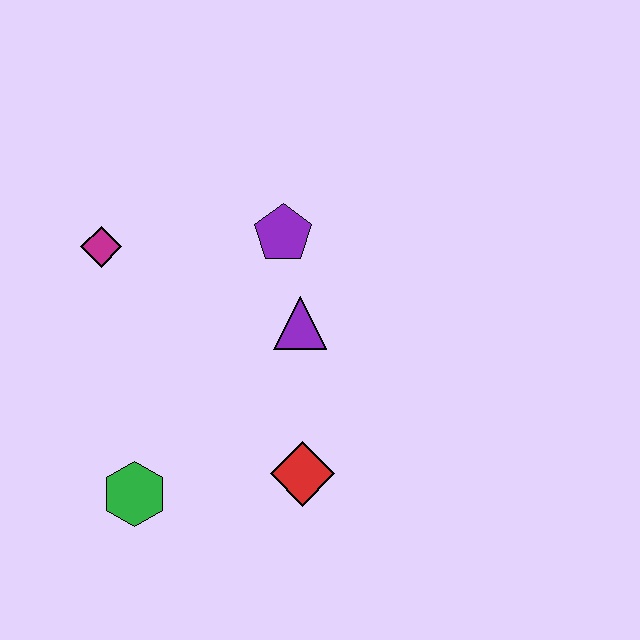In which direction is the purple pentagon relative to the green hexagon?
The purple pentagon is above the green hexagon.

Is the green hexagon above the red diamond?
No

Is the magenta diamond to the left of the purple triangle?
Yes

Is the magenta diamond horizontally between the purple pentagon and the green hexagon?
No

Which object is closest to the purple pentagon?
The purple triangle is closest to the purple pentagon.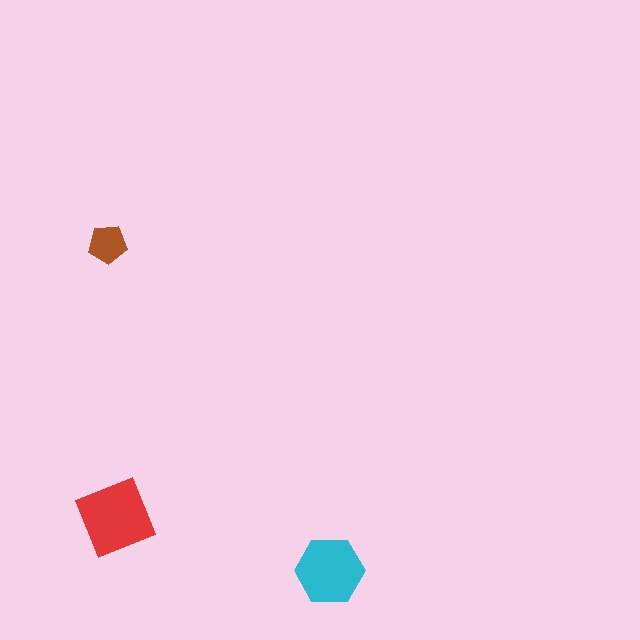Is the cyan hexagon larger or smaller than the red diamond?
Smaller.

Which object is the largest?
The red diamond.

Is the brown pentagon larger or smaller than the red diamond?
Smaller.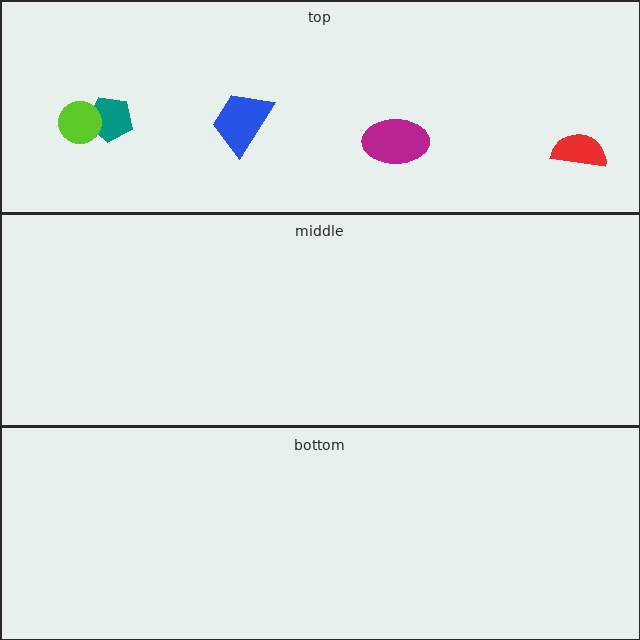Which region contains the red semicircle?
The top region.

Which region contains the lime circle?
The top region.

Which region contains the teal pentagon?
The top region.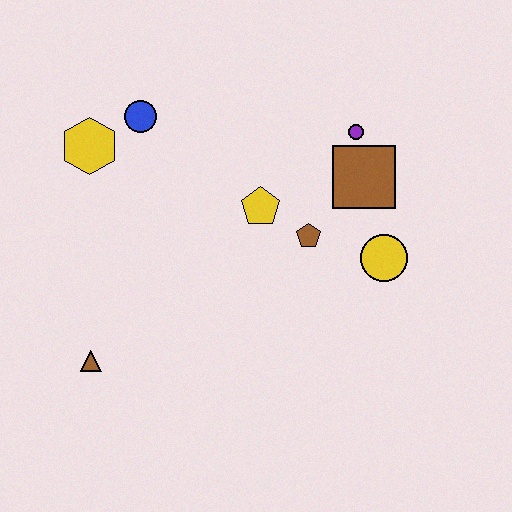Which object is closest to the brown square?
The purple circle is closest to the brown square.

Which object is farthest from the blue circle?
The yellow circle is farthest from the blue circle.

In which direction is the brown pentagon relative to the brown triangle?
The brown pentagon is to the right of the brown triangle.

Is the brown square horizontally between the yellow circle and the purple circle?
Yes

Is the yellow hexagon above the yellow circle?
Yes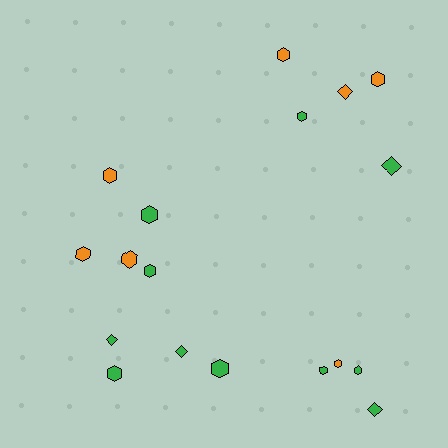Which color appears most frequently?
Green, with 11 objects.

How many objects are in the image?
There are 18 objects.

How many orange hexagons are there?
There are 6 orange hexagons.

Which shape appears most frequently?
Hexagon, with 13 objects.